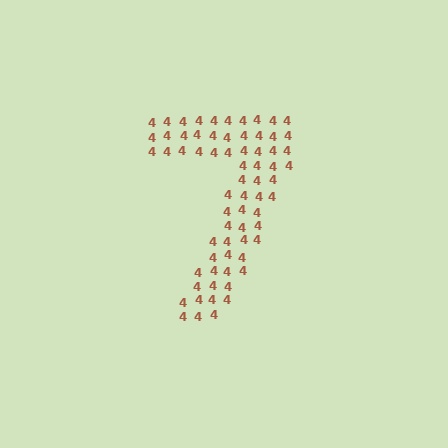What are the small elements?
The small elements are digit 4's.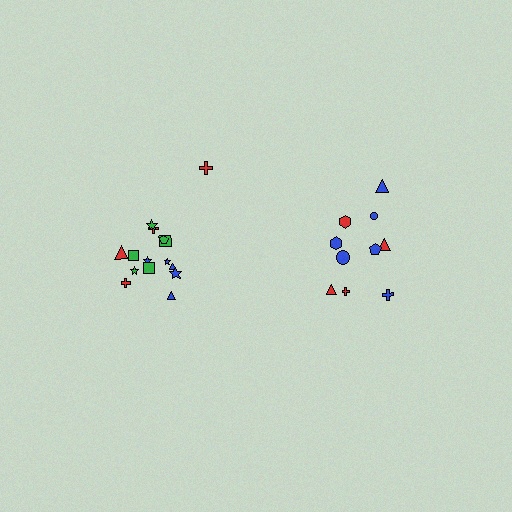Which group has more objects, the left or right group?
The left group.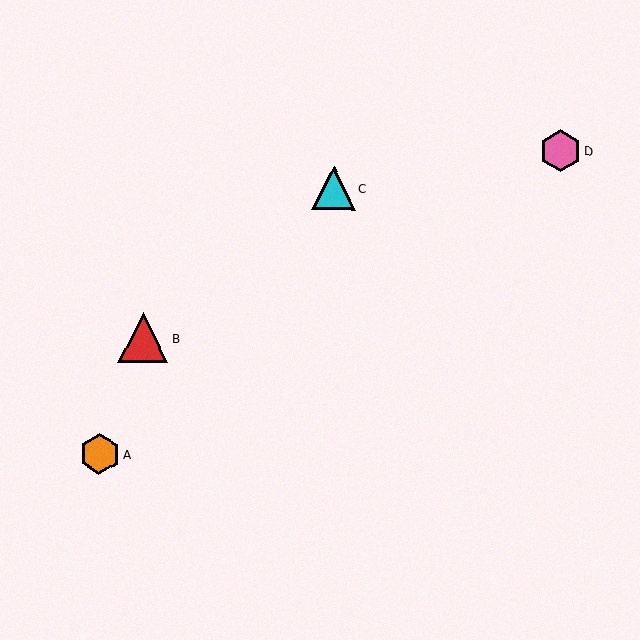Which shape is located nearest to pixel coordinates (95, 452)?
The orange hexagon (labeled A) at (99, 454) is nearest to that location.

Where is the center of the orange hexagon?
The center of the orange hexagon is at (99, 454).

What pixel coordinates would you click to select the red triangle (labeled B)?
Click at (143, 338) to select the red triangle B.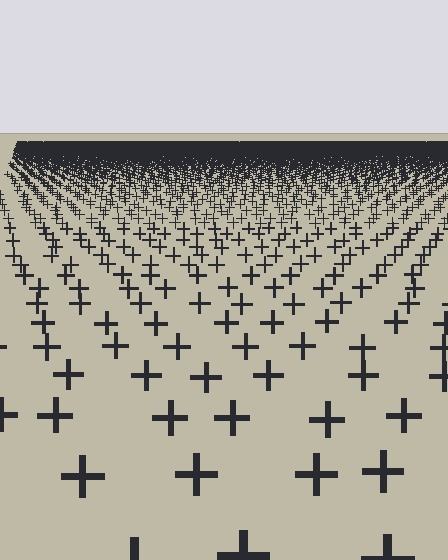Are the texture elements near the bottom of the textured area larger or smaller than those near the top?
Larger. Near the bottom, elements are closer to the viewer and appear at a bigger on-screen size.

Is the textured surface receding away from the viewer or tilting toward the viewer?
The surface is receding away from the viewer. Texture elements get smaller and denser toward the top.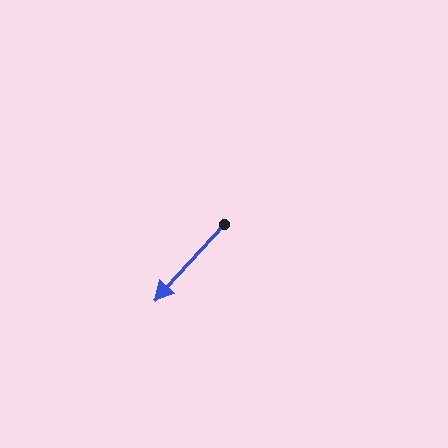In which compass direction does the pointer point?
Southwest.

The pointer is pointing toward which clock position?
Roughly 7 o'clock.